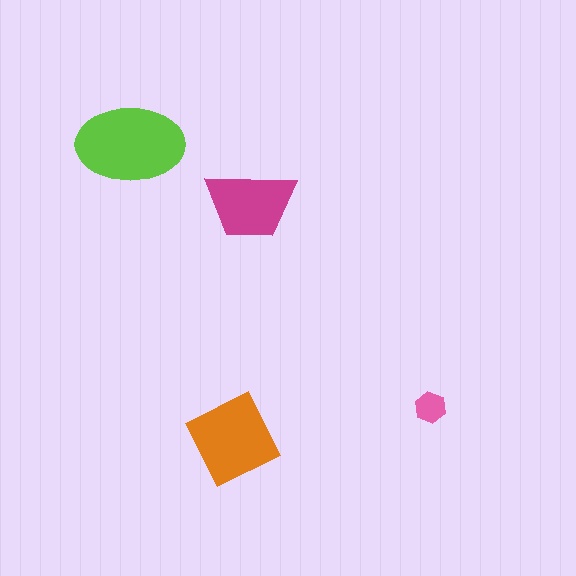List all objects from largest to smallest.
The lime ellipse, the orange square, the magenta trapezoid, the pink hexagon.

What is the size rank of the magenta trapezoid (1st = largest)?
3rd.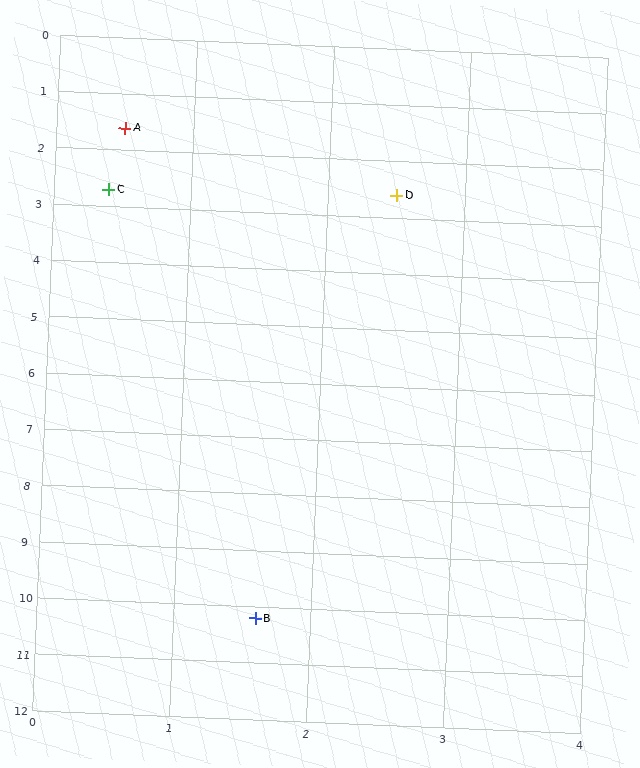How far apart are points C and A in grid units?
Points C and A are about 1.1 grid units apart.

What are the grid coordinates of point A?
Point A is at approximately (0.5, 1.6).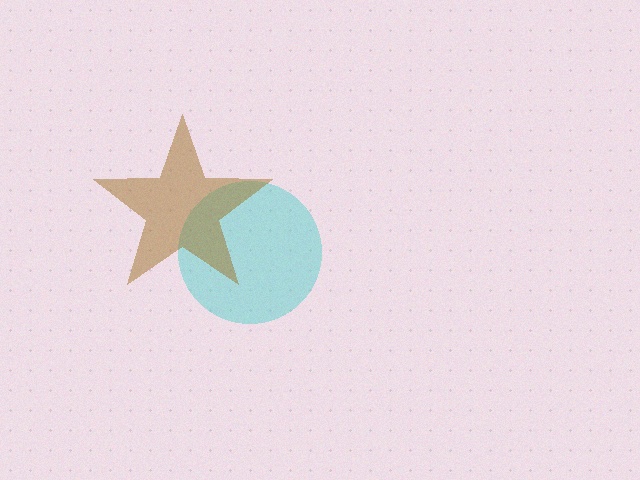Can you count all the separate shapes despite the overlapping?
Yes, there are 2 separate shapes.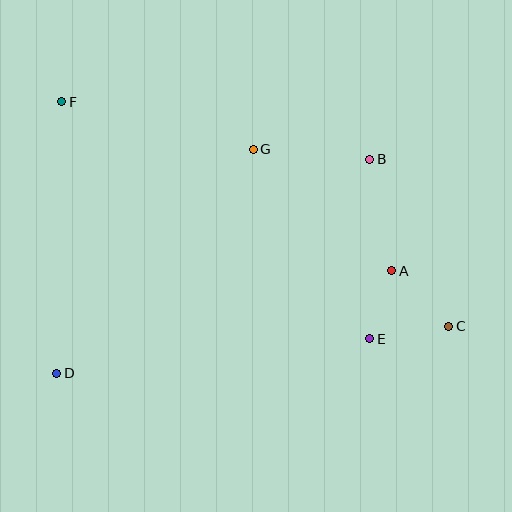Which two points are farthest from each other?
Points C and F are farthest from each other.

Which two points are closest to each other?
Points A and E are closest to each other.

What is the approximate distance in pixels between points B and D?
The distance between B and D is approximately 379 pixels.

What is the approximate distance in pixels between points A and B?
The distance between A and B is approximately 114 pixels.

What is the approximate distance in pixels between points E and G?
The distance between E and G is approximately 222 pixels.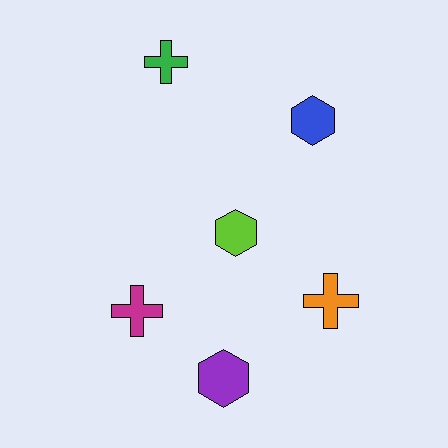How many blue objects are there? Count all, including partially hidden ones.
There is 1 blue object.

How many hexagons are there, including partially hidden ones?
There are 3 hexagons.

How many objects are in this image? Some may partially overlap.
There are 6 objects.